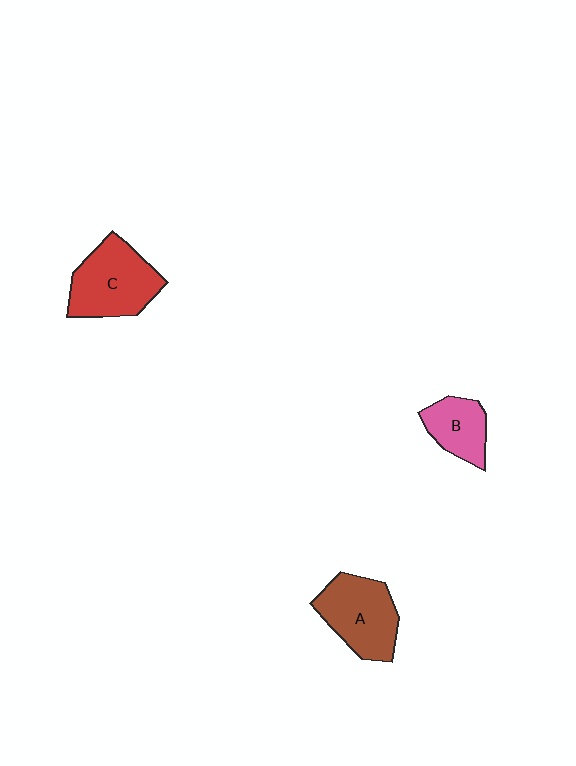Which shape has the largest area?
Shape C (red).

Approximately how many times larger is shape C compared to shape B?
Approximately 1.7 times.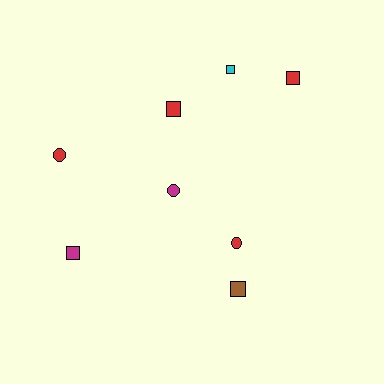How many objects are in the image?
There are 8 objects.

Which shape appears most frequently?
Square, with 5 objects.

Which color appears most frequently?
Red, with 4 objects.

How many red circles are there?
There are 2 red circles.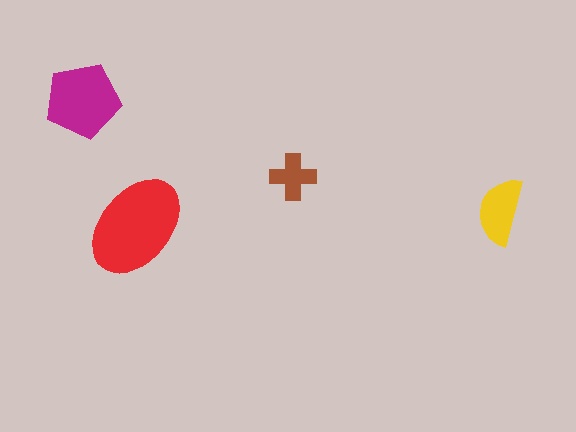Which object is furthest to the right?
The yellow semicircle is rightmost.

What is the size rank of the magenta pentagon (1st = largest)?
2nd.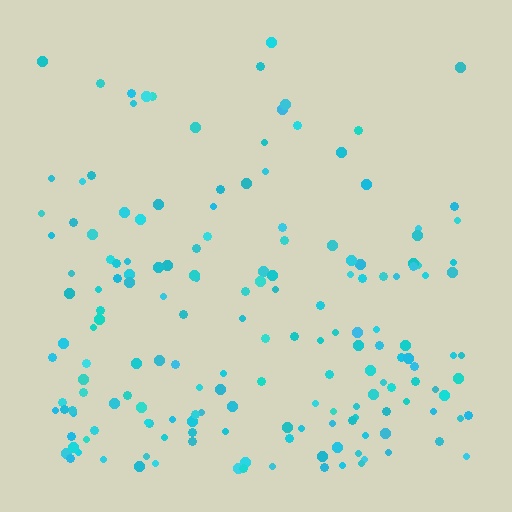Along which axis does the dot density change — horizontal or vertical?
Vertical.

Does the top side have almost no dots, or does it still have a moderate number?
Still a moderate number, just noticeably fewer than the bottom.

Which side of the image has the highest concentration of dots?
The bottom.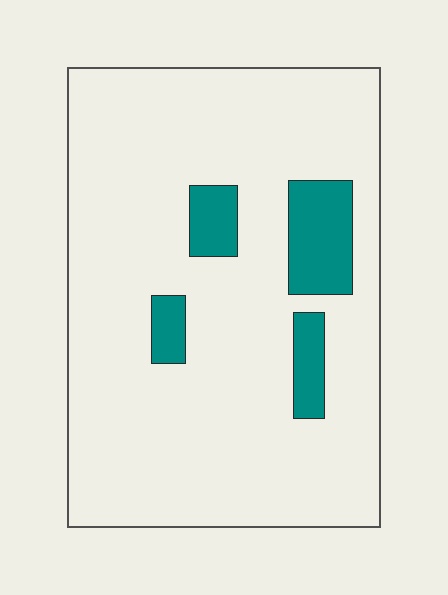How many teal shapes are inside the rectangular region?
4.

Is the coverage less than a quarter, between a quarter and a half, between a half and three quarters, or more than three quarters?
Less than a quarter.